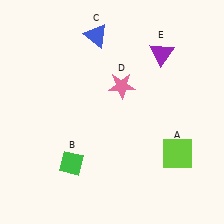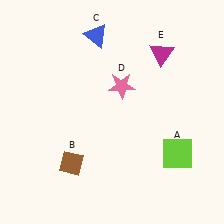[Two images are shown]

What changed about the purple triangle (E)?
In Image 1, E is purple. In Image 2, it changed to magenta.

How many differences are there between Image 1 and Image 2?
There are 2 differences between the two images.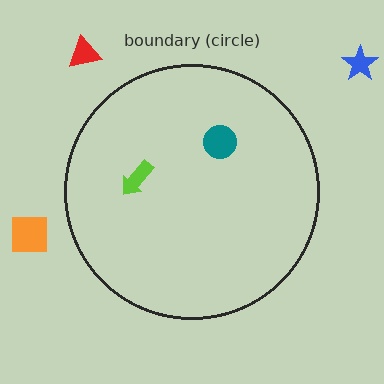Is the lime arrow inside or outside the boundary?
Inside.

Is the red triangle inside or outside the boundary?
Outside.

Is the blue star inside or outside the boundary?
Outside.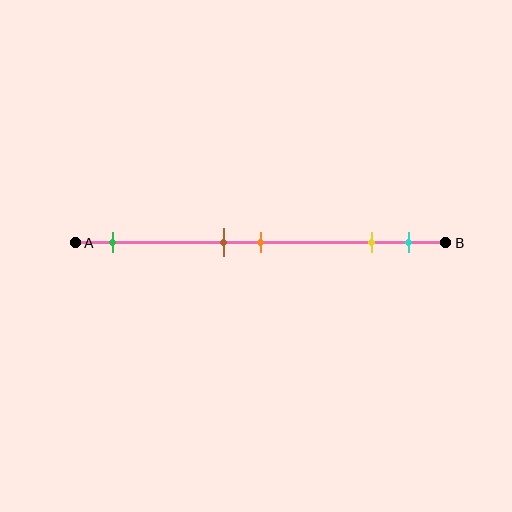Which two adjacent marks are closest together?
The brown and orange marks are the closest adjacent pair.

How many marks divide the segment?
There are 5 marks dividing the segment.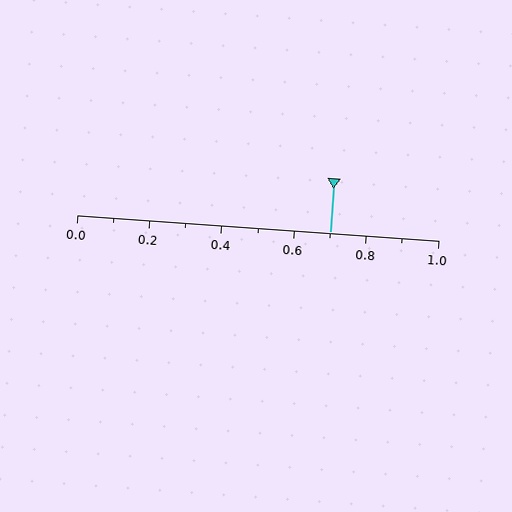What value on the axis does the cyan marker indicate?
The marker indicates approximately 0.7.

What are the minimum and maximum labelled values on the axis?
The axis runs from 0.0 to 1.0.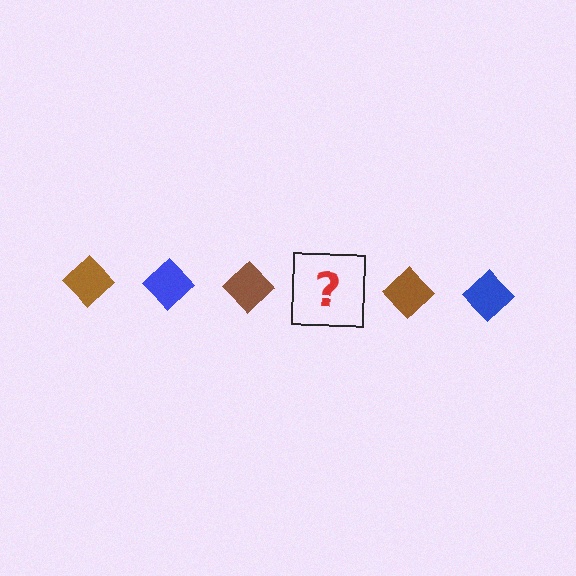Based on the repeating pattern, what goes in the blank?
The blank should be a blue diamond.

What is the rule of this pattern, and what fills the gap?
The rule is that the pattern cycles through brown, blue diamonds. The gap should be filled with a blue diamond.